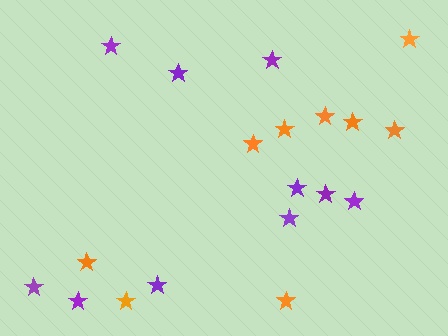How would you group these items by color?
There are 2 groups: one group of purple stars (10) and one group of orange stars (9).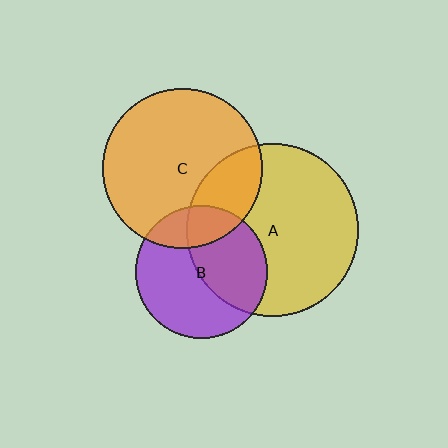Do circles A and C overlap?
Yes.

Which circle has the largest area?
Circle A (yellow).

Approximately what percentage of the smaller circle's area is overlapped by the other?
Approximately 25%.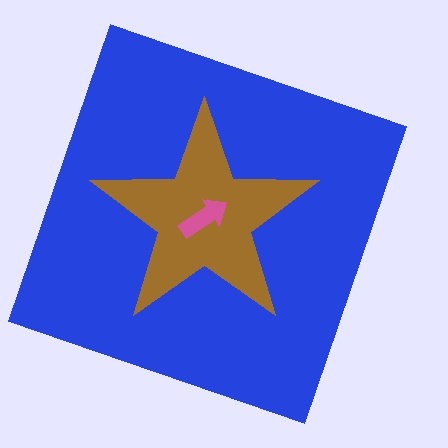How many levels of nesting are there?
3.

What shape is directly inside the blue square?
The brown star.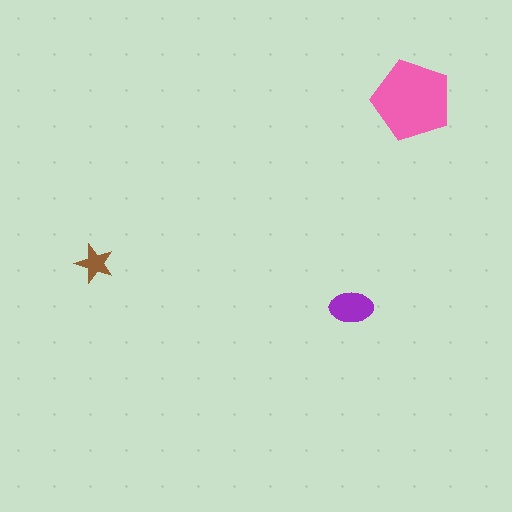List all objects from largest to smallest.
The pink pentagon, the purple ellipse, the brown star.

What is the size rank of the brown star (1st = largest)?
3rd.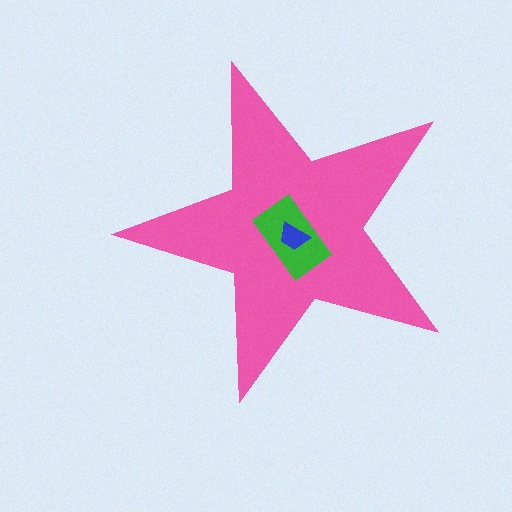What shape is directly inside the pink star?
The green rectangle.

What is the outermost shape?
The pink star.